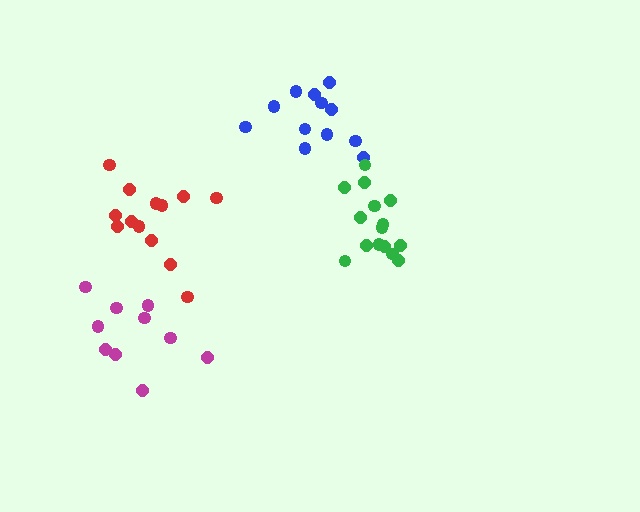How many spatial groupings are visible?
There are 4 spatial groupings.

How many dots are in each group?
Group 1: 12 dots, Group 2: 10 dots, Group 3: 15 dots, Group 4: 13 dots (50 total).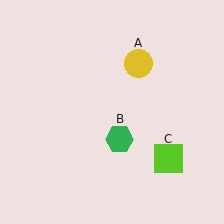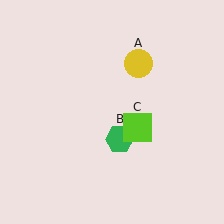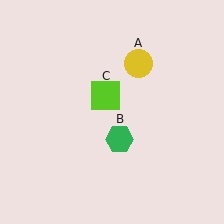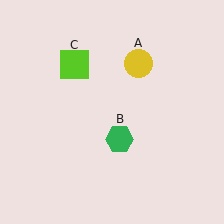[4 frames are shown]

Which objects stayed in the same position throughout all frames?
Yellow circle (object A) and green hexagon (object B) remained stationary.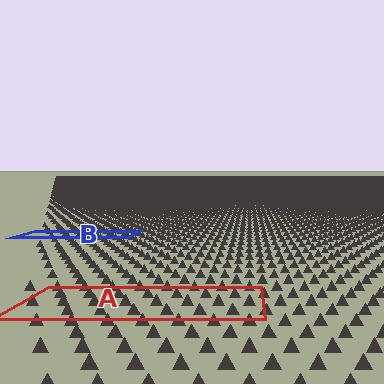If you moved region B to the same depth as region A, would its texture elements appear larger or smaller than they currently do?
They would appear larger. At a closer depth, the same texture elements are projected at a bigger on-screen size.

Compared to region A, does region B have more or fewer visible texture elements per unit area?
Region B has more texture elements per unit area — they are packed more densely because it is farther away.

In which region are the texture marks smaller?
The texture marks are smaller in region B, because it is farther away.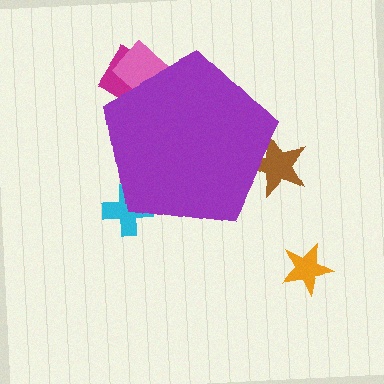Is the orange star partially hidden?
No, the orange star is fully visible.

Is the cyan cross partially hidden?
Yes, the cyan cross is partially hidden behind the purple pentagon.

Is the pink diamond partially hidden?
Yes, the pink diamond is partially hidden behind the purple pentagon.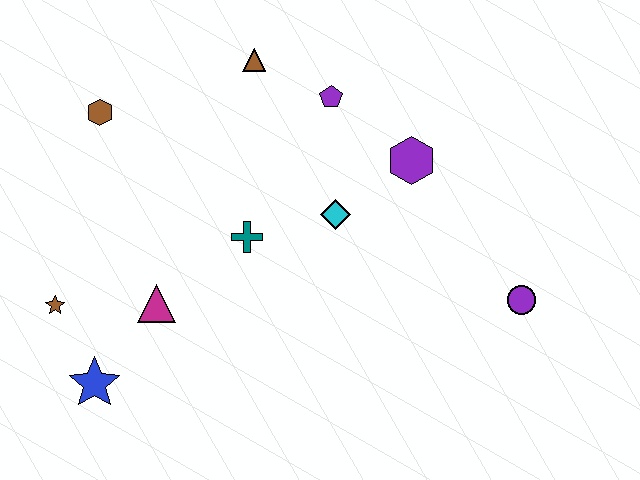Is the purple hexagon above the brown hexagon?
No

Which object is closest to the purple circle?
The purple hexagon is closest to the purple circle.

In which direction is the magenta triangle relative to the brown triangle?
The magenta triangle is below the brown triangle.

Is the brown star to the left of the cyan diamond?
Yes